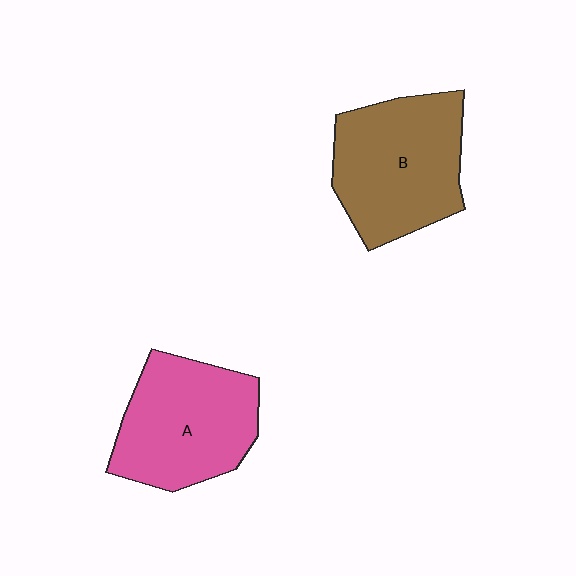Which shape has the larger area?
Shape B (brown).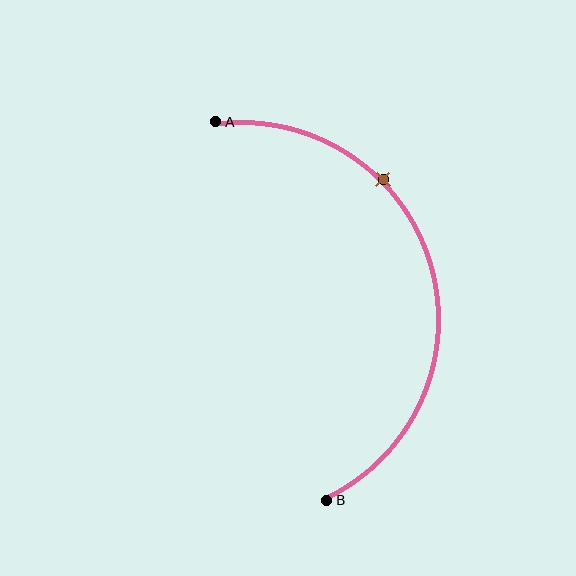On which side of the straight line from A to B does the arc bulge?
The arc bulges to the right of the straight line connecting A and B.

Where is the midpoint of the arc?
The arc midpoint is the point on the curve farthest from the straight line joining A and B. It sits to the right of that line.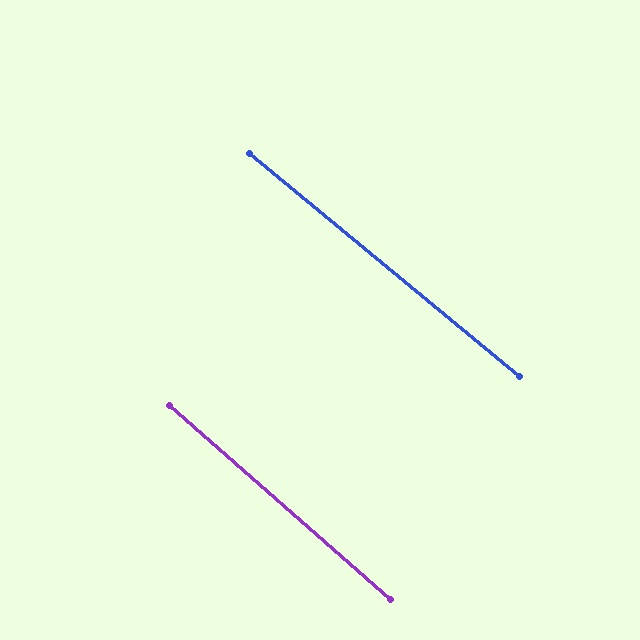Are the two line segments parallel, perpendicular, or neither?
Parallel — their directions differ by only 1.7°.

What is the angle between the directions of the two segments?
Approximately 2 degrees.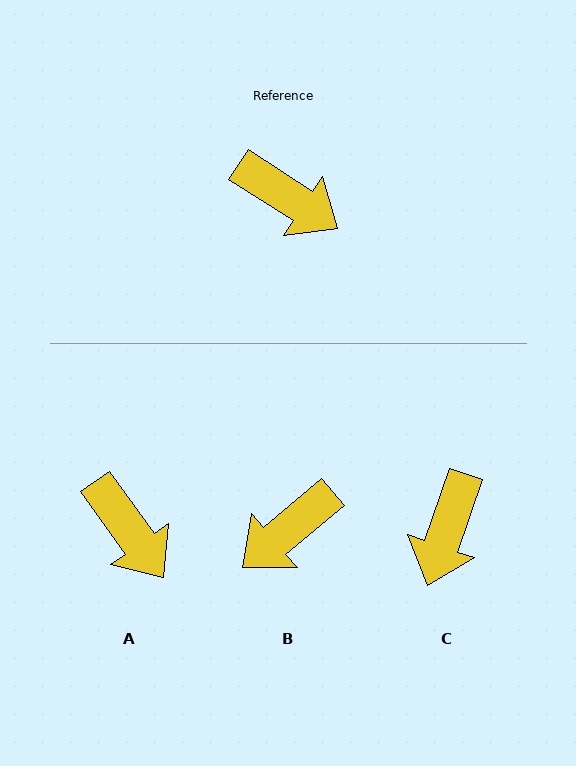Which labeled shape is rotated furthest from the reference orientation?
B, about 107 degrees away.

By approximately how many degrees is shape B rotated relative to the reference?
Approximately 107 degrees clockwise.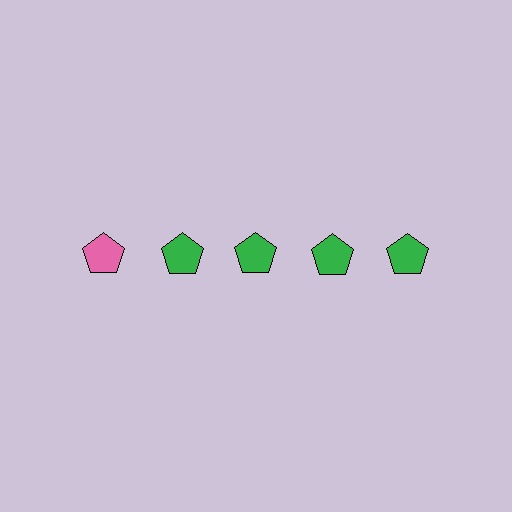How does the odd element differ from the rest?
It has a different color: pink instead of green.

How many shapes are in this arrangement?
There are 5 shapes arranged in a grid pattern.